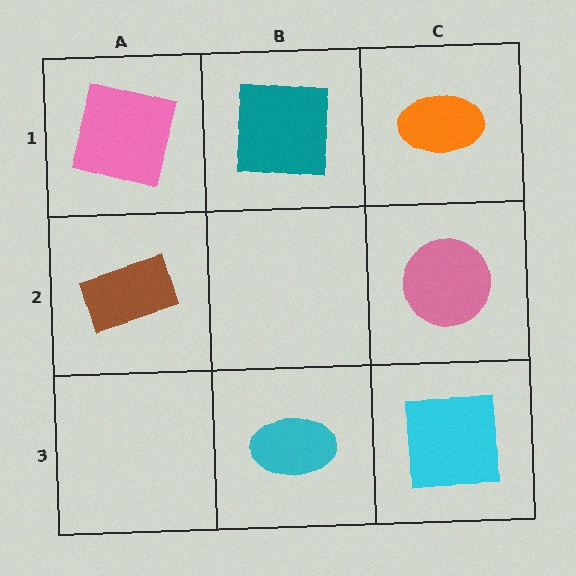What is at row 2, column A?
A brown rectangle.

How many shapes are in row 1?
3 shapes.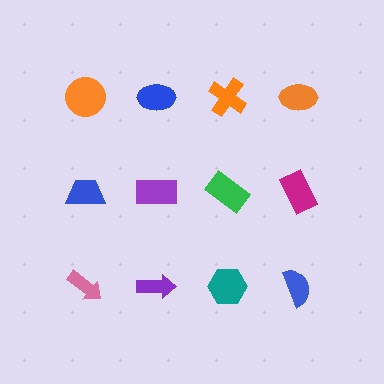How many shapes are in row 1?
4 shapes.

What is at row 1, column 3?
An orange cross.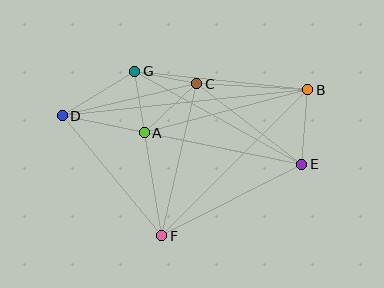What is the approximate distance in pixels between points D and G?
The distance between D and G is approximately 85 pixels.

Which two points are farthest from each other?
Points B and D are farthest from each other.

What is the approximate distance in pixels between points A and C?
The distance between A and C is approximately 72 pixels.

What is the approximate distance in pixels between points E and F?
The distance between E and F is approximately 157 pixels.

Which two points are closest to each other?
Points A and G are closest to each other.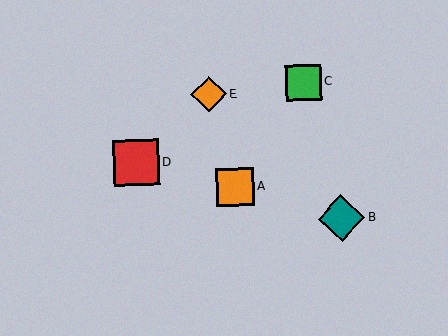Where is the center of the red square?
The center of the red square is at (136, 163).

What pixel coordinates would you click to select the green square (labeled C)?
Click at (303, 82) to select the green square C.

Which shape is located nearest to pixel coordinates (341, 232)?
The teal diamond (labeled B) at (341, 218) is nearest to that location.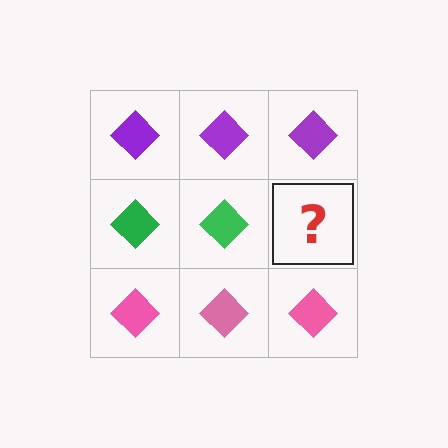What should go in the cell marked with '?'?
The missing cell should contain a green diamond.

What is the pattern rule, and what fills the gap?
The rule is that each row has a consistent color. The gap should be filled with a green diamond.